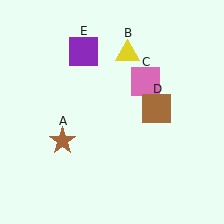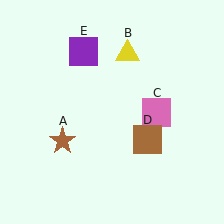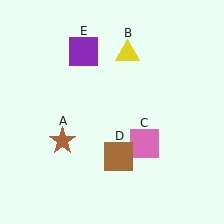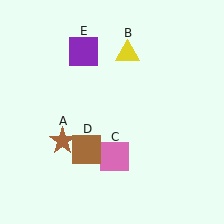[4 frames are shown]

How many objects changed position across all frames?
2 objects changed position: pink square (object C), brown square (object D).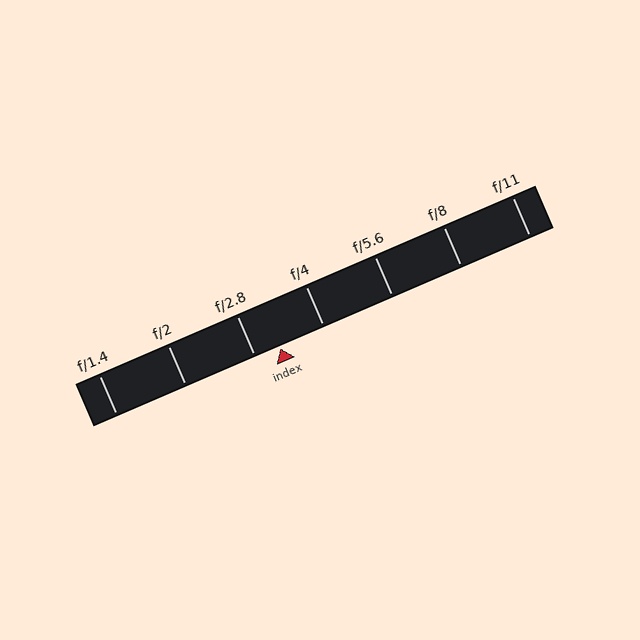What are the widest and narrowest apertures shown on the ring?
The widest aperture shown is f/1.4 and the narrowest is f/11.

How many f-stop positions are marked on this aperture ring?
There are 7 f-stop positions marked.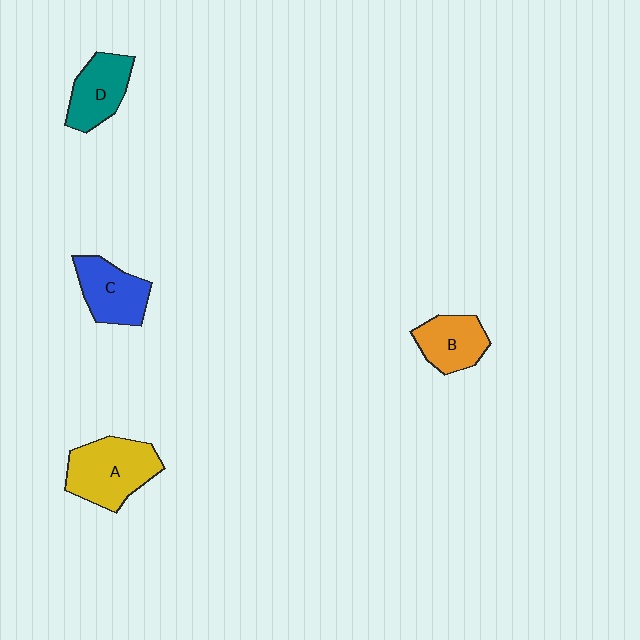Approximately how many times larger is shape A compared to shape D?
Approximately 1.4 times.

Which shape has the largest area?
Shape A (yellow).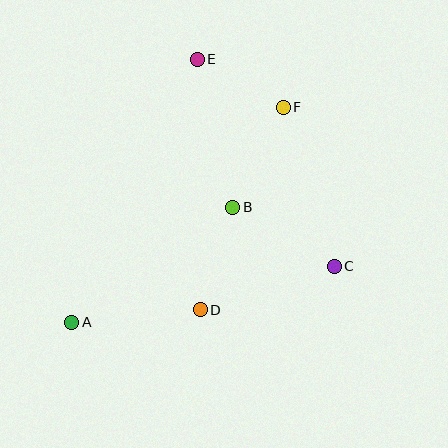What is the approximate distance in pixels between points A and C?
The distance between A and C is approximately 268 pixels.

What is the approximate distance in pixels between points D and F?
The distance between D and F is approximately 219 pixels.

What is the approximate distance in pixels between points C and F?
The distance between C and F is approximately 167 pixels.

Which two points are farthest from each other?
Points A and F are farthest from each other.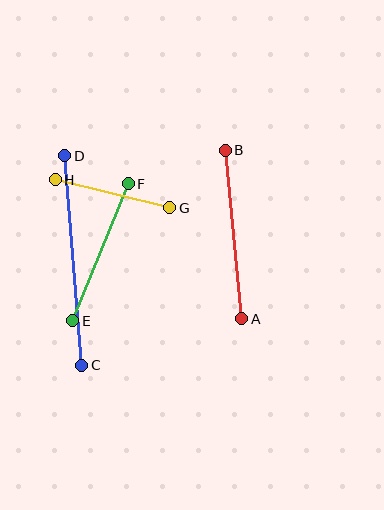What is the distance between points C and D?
The distance is approximately 210 pixels.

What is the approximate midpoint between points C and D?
The midpoint is at approximately (73, 261) pixels.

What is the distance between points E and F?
The distance is approximately 148 pixels.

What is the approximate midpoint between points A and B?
The midpoint is at approximately (234, 234) pixels.